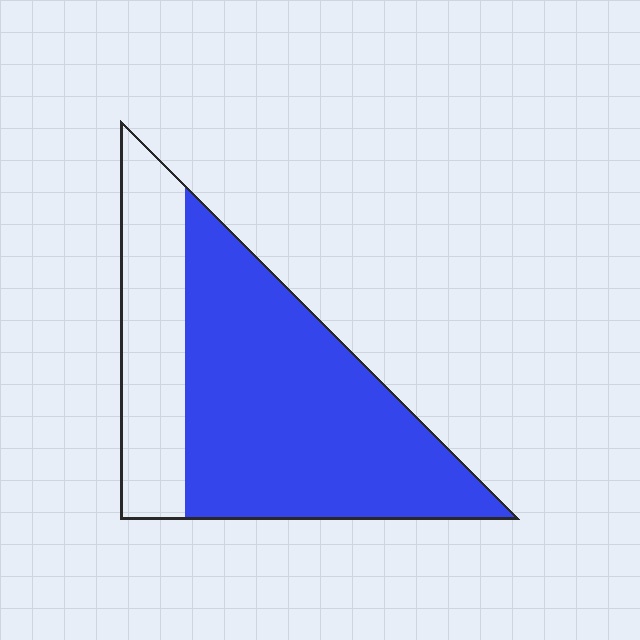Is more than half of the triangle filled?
Yes.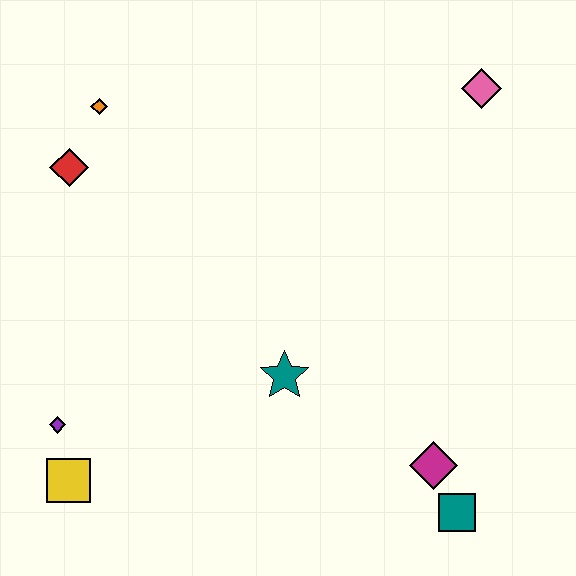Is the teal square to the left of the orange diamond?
No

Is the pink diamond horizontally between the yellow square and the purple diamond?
No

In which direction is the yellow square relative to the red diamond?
The yellow square is below the red diamond.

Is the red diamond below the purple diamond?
No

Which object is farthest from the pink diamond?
The yellow square is farthest from the pink diamond.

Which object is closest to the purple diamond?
The yellow square is closest to the purple diamond.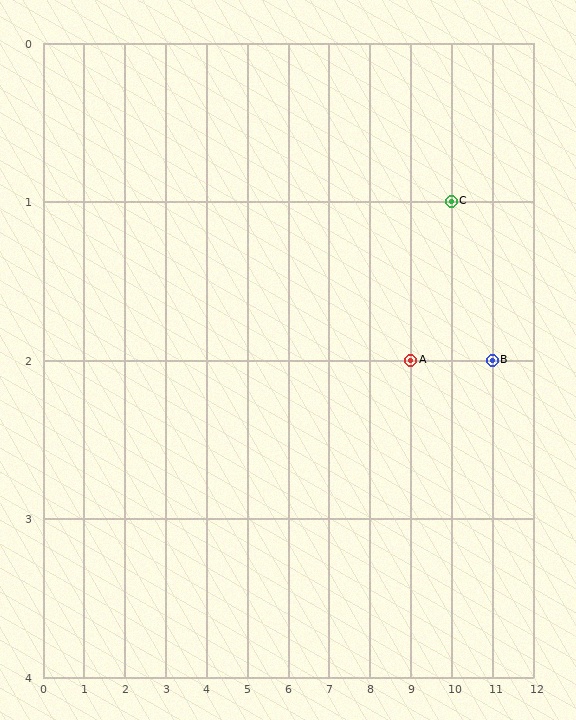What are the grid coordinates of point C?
Point C is at grid coordinates (10, 1).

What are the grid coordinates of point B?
Point B is at grid coordinates (11, 2).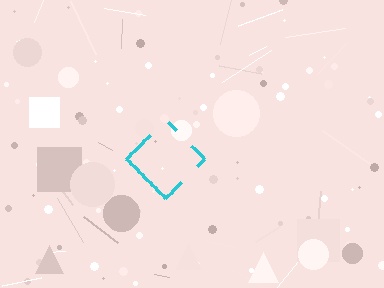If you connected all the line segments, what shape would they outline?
They would outline a diamond.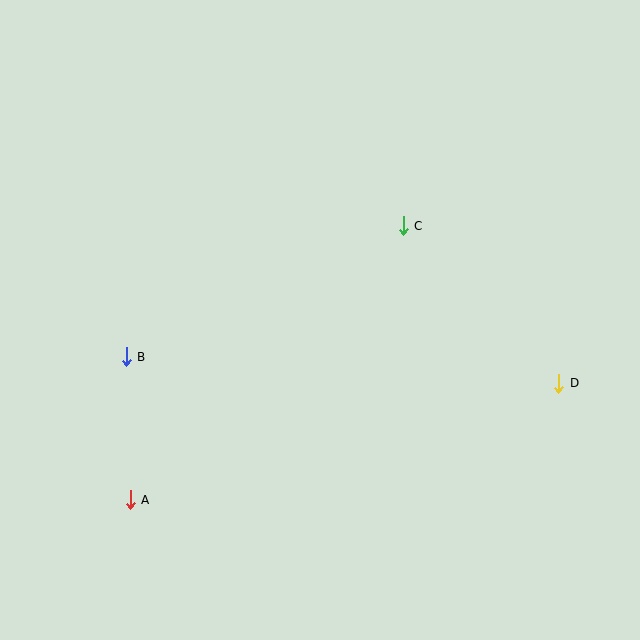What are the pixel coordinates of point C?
Point C is at (403, 226).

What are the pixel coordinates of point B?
Point B is at (126, 357).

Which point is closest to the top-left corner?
Point B is closest to the top-left corner.